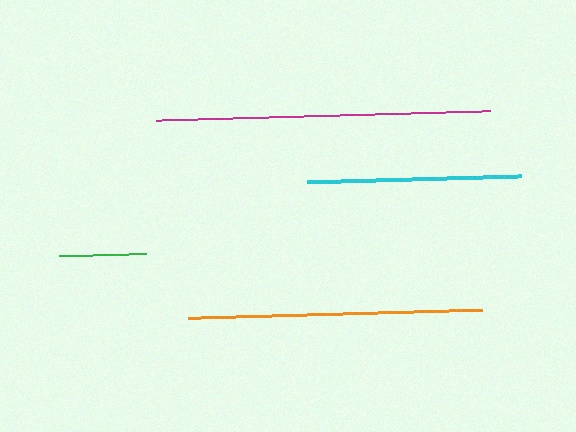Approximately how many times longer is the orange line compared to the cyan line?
The orange line is approximately 1.4 times the length of the cyan line.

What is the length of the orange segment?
The orange segment is approximately 294 pixels long.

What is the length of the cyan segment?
The cyan segment is approximately 214 pixels long.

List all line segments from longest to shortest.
From longest to shortest: magenta, orange, cyan, green.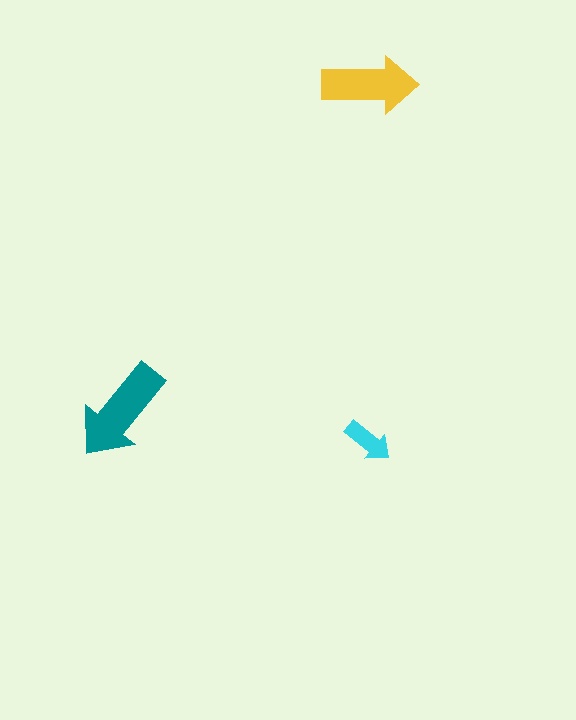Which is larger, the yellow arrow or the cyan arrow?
The yellow one.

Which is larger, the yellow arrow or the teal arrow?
The teal one.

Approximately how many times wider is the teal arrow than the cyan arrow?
About 2 times wider.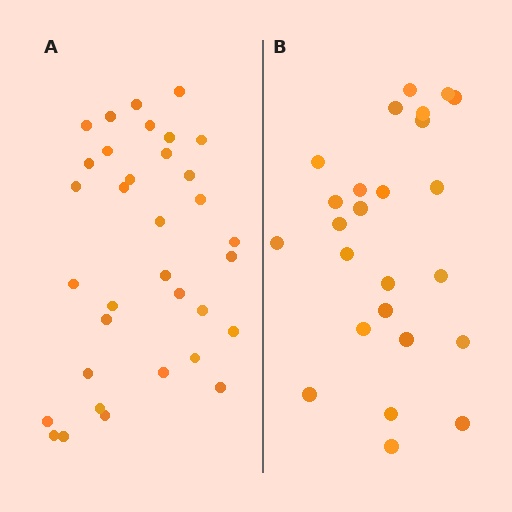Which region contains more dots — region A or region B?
Region A (the left region) has more dots.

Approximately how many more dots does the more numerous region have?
Region A has roughly 8 or so more dots than region B.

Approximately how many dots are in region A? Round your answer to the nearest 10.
About 30 dots. (The exact count is 34, which rounds to 30.)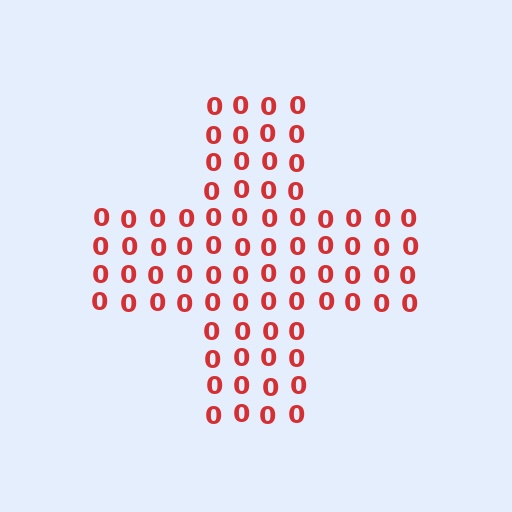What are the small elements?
The small elements are digit 0's.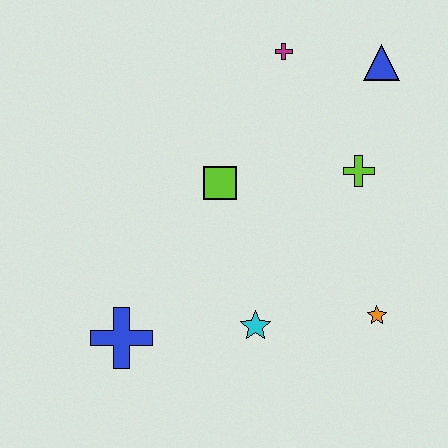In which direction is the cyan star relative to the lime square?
The cyan star is below the lime square.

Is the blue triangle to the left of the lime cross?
No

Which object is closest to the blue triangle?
The magenta cross is closest to the blue triangle.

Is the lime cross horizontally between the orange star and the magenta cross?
Yes